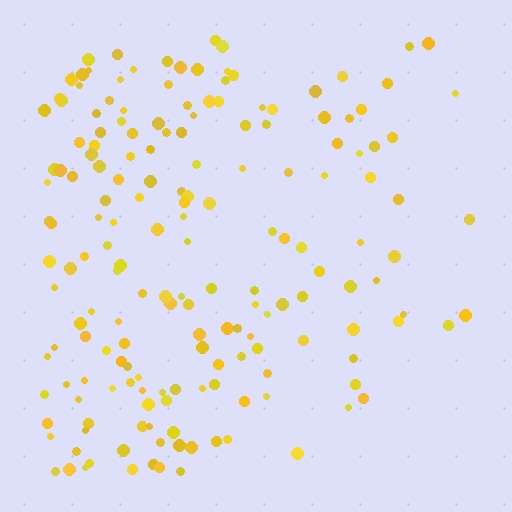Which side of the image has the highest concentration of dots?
The left.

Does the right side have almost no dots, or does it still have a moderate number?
Still a moderate number, just noticeably fewer than the left.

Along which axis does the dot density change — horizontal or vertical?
Horizontal.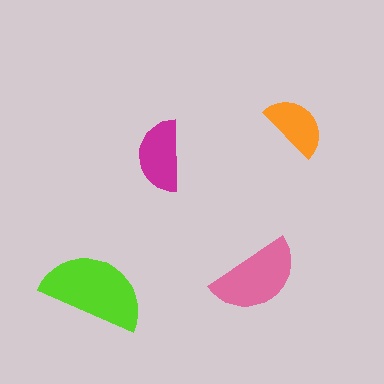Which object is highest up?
The orange semicircle is topmost.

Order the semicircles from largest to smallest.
the lime one, the pink one, the magenta one, the orange one.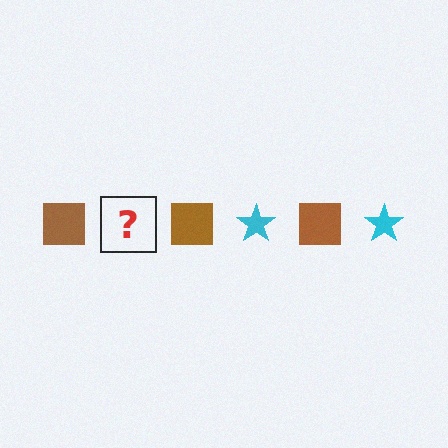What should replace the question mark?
The question mark should be replaced with a cyan star.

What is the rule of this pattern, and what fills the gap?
The rule is that the pattern alternates between brown square and cyan star. The gap should be filled with a cyan star.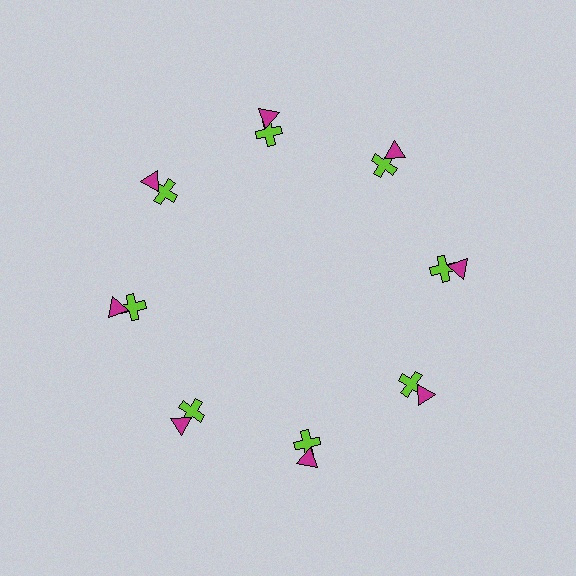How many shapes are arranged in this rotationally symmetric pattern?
There are 16 shapes, arranged in 8 groups of 2.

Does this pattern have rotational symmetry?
Yes, this pattern has 8-fold rotational symmetry. It looks the same after rotating 45 degrees around the center.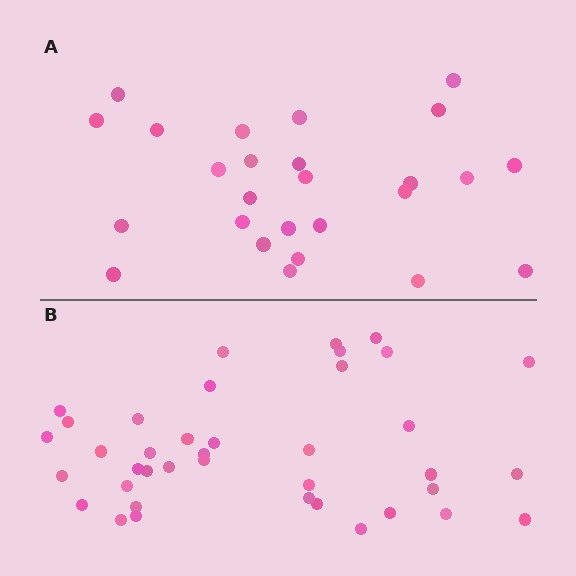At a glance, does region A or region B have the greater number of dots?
Region B (the bottom region) has more dots.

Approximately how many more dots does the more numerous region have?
Region B has approximately 15 more dots than region A.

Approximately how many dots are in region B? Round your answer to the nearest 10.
About 40 dots. (The exact count is 39, which rounds to 40.)